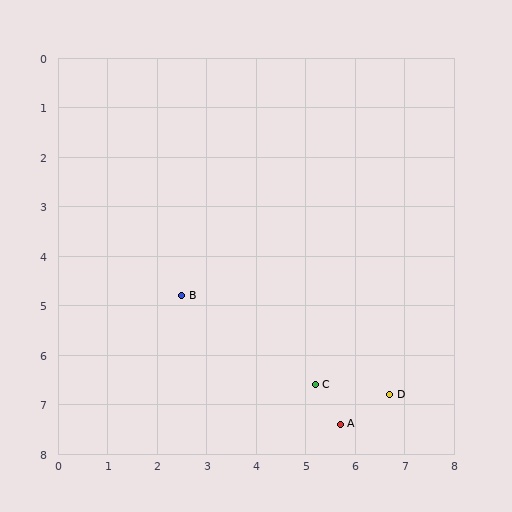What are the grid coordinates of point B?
Point B is at approximately (2.5, 4.8).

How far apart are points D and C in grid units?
Points D and C are about 1.5 grid units apart.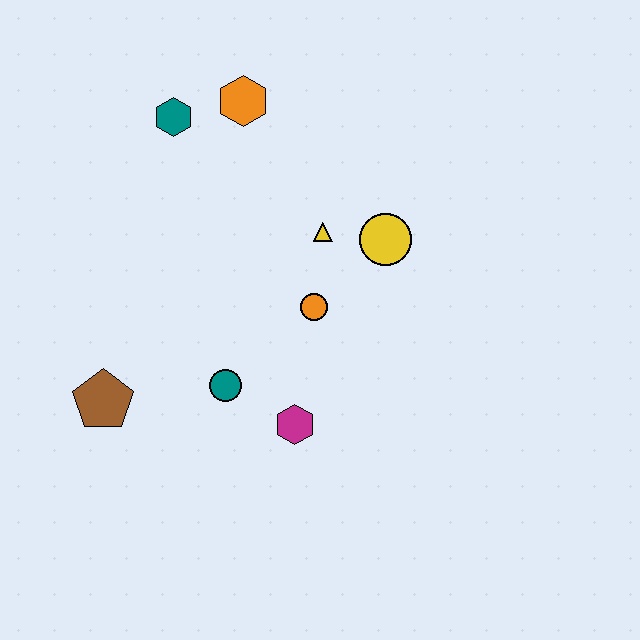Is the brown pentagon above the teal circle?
No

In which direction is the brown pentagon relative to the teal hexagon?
The brown pentagon is below the teal hexagon.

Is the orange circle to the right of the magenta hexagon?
Yes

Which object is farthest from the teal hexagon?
The magenta hexagon is farthest from the teal hexagon.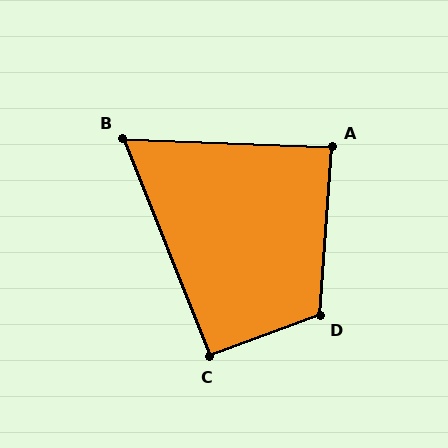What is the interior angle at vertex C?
Approximately 92 degrees (approximately right).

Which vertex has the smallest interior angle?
B, at approximately 66 degrees.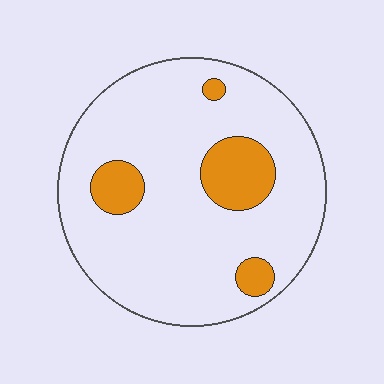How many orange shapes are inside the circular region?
4.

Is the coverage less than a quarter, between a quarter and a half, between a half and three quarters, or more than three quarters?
Less than a quarter.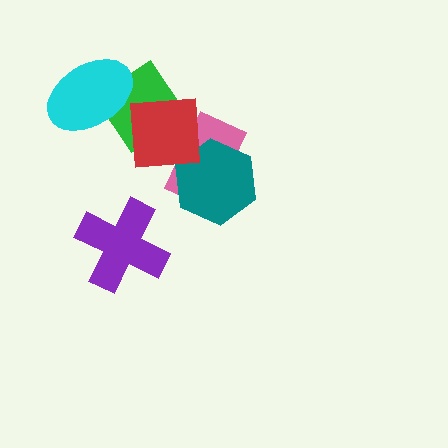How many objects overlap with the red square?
3 objects overlap with the red square.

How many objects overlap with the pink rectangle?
2 objects overlap with the pink rectangle.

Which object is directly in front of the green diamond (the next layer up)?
The cyan ellipse is directly in front of the green diamond.